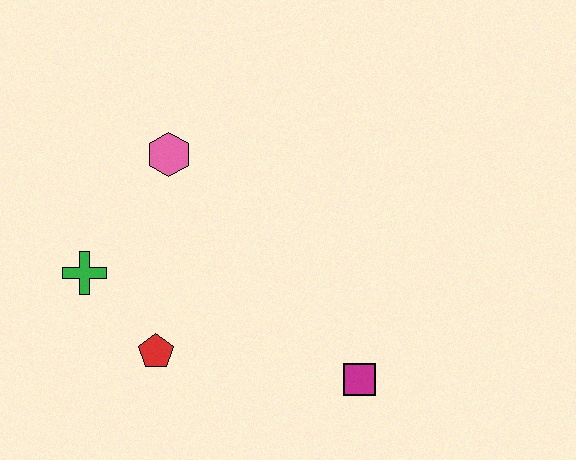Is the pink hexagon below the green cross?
No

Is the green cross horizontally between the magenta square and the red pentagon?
No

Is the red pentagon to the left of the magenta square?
Yes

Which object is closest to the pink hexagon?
The green cross is closest to the pink hexagon.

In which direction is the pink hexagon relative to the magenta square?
The pink hexagon is above the magenta square.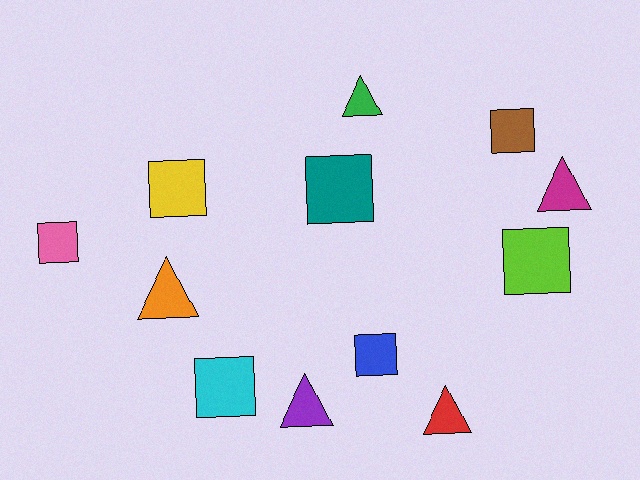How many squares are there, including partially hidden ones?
There are 7 squares.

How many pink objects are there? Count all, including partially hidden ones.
There is 1 pink object.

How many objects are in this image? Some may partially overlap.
There are 12 objects.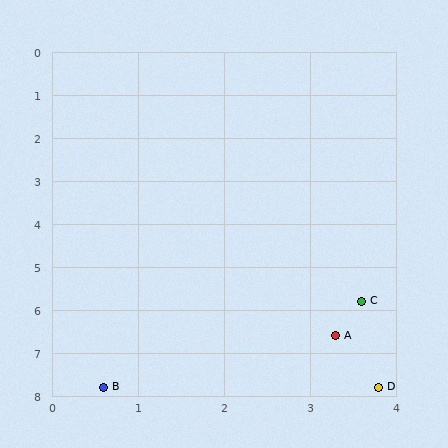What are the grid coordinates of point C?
Point C is at approximately (3.6, 5.8).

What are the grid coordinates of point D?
Point D is at approximately (3.8, 7.8).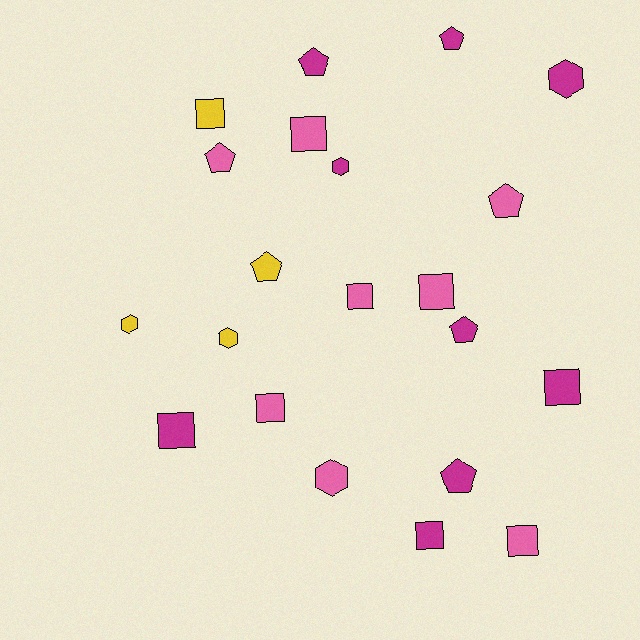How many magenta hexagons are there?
There are 2 magenta hexagons.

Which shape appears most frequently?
Square, with 9 objects.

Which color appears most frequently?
Magenta, with 9 objects.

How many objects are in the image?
There are 21 objects.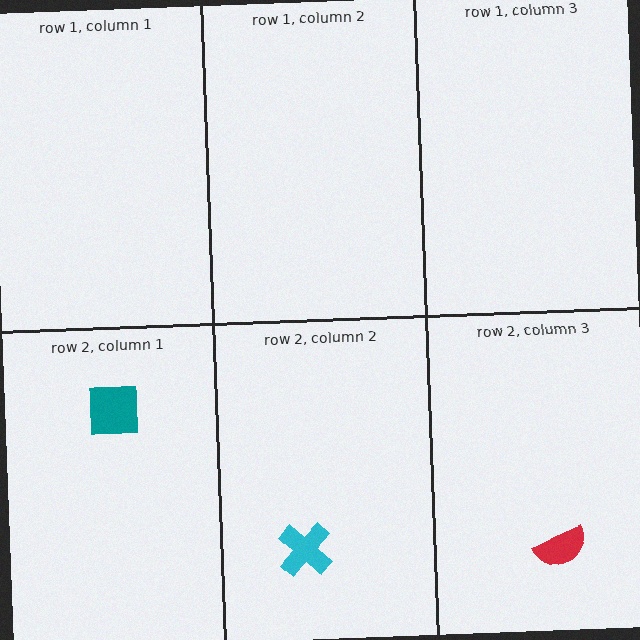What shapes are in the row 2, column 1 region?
The teal square.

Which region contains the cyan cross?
The row 2, column 2 region.